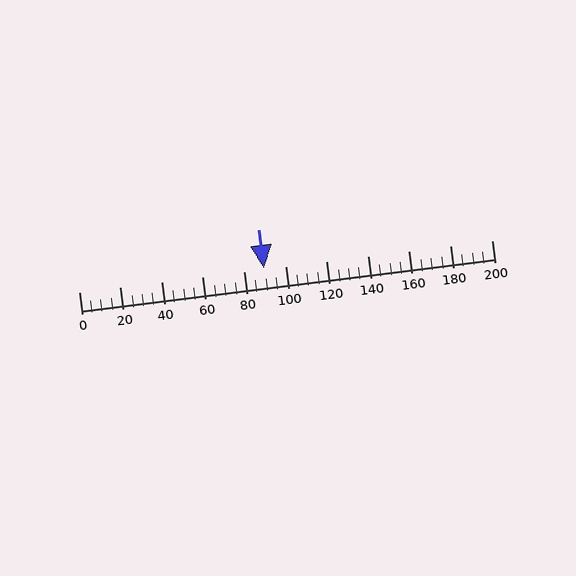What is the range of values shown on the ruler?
The ruler shows values from 0 to 200.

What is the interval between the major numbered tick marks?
The major tick marks are spaced 20 units apart.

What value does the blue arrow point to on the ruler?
The blue arrow points to approximately 90.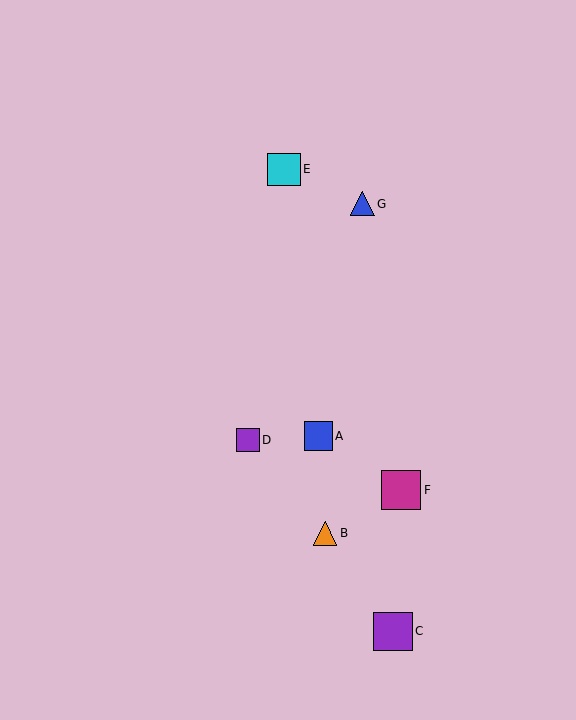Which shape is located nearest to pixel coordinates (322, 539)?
The orange triangle (labeled B) at (325, 533) is nearest to that location.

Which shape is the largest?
The magenta square (labeled F) is the largest.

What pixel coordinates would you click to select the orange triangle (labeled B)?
Click at (325, 533) to select the orange triangle B.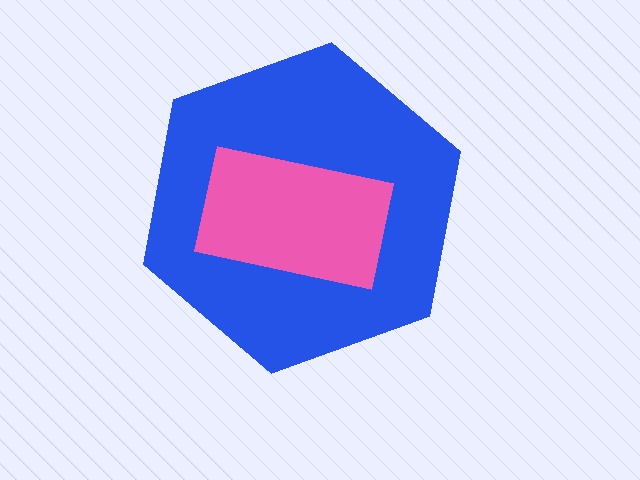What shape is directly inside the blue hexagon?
The pink rectangle.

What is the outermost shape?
The blue hexagon.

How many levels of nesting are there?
2.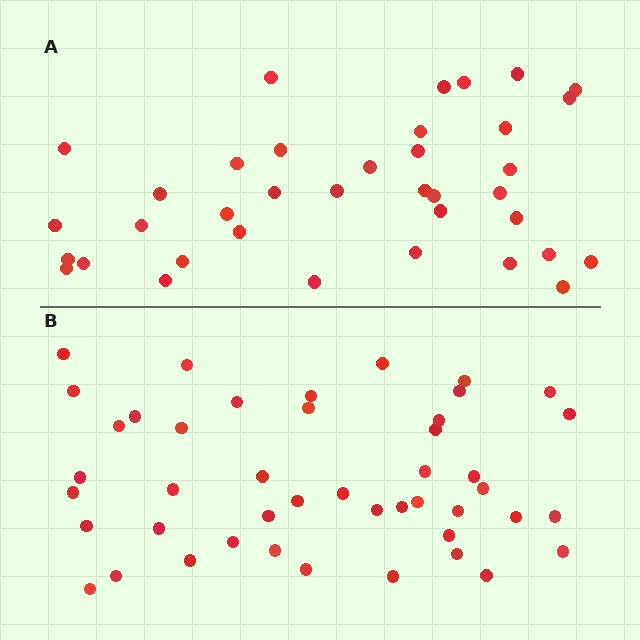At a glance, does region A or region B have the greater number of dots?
Region B (the bottom region) has more dots.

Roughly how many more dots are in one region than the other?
Region B has roughly 8 or so more dots than region A.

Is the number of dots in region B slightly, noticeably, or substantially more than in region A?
Region B has only slightly more — the two regions are fairly close. The ratio is roughly 1.2 to 1.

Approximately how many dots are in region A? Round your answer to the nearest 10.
About 40 dots. (The exact count is 37, which rounds to 40.)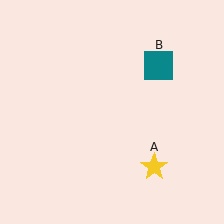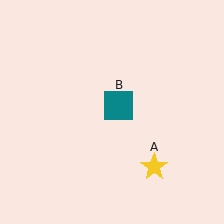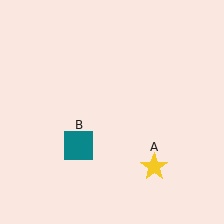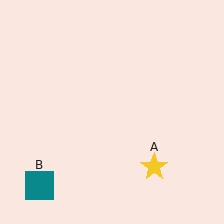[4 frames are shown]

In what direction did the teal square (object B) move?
The teal square (object B) moved down and to the left.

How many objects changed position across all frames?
1 object changed position: teal square (object B).